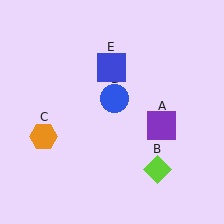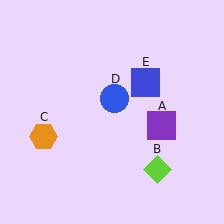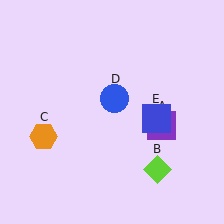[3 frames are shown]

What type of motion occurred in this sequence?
The blue square (object E) rotated clockwise around the center of the scene.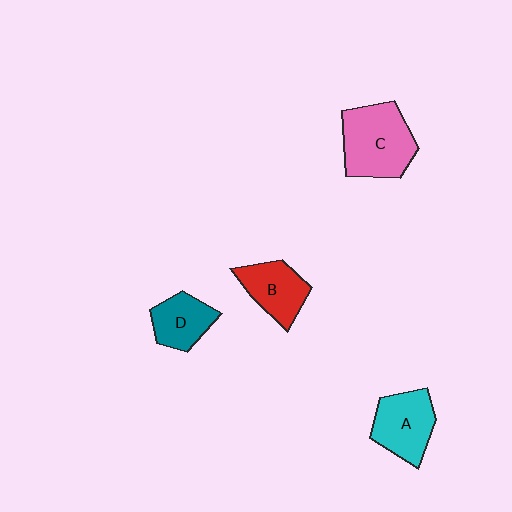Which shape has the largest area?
Shape C (pink).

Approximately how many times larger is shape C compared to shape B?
Approximately 1.5 times.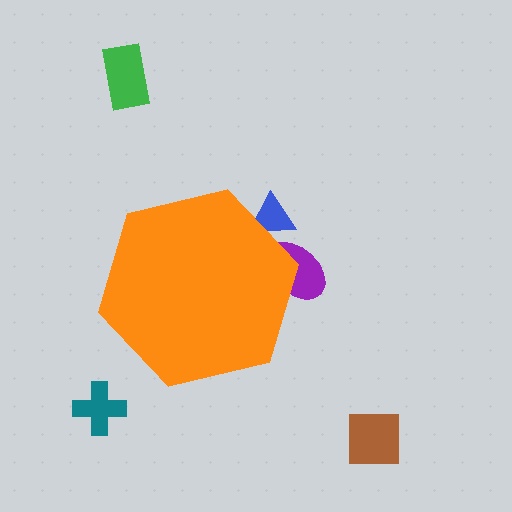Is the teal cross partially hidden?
No, the teal cross is fully visible.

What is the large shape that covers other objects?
An orange hexagon.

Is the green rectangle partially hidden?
No, the green rectangle is fully visible.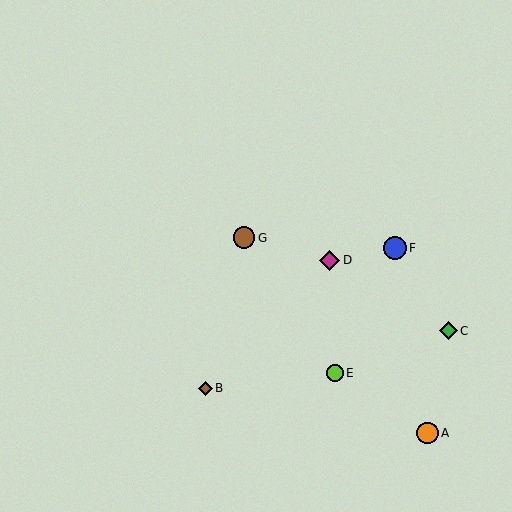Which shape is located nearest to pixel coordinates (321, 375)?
The lime circle (labeled E) at (335, 373) is nearest to that location.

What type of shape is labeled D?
Shape D is a magenta diamond.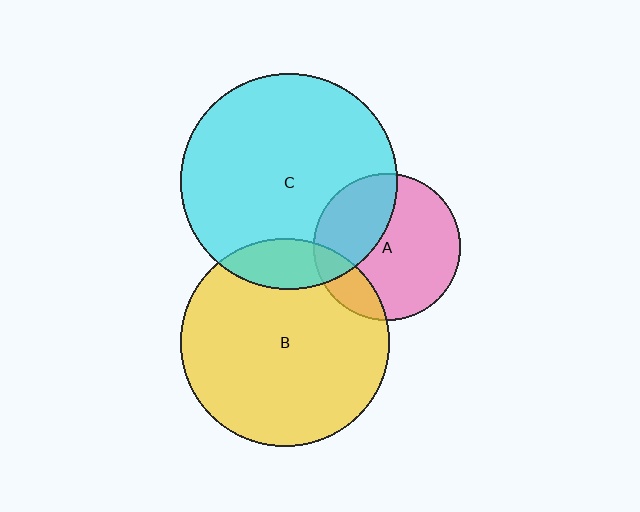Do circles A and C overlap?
Yes.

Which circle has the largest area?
Circle C (cyan).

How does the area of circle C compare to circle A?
Approximately 2.2 times.